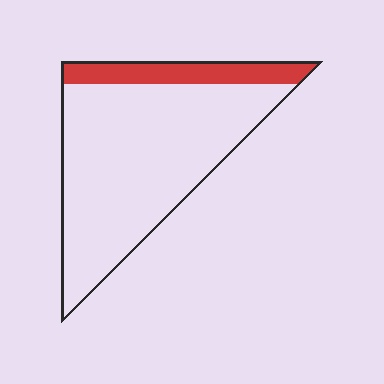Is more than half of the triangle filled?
No.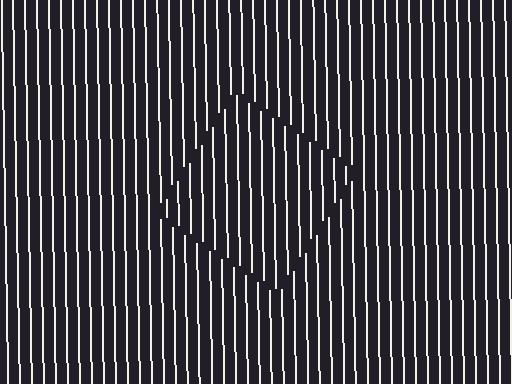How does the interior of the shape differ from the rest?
The interior of the shape contains the same grating, shifted by half a period — the contour is defined by the phase discontinuity where line-ends from the inner and outer gratings abut.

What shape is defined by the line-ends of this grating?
An illusory square. The interior of the shape contains the same grating, shifted by half a period — the contour is defined by the phase discontinuity where line-ends from the inner and outer gratings abut.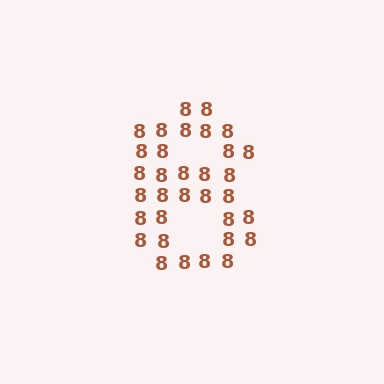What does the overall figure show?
The overall figure shows the digit 8.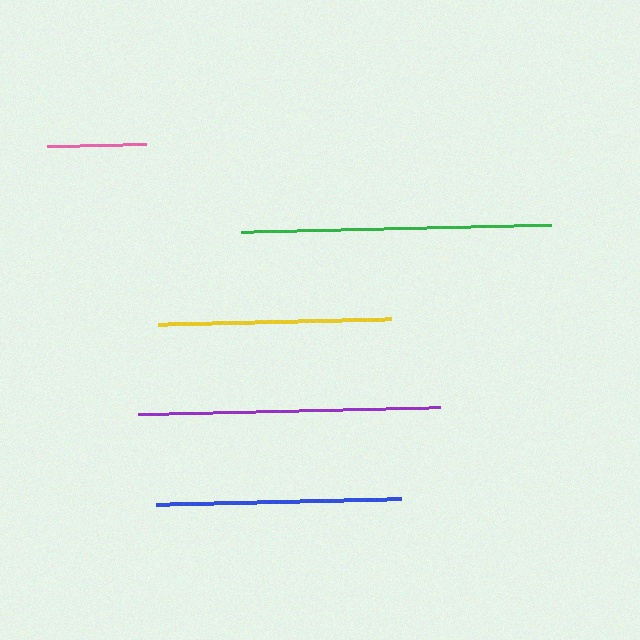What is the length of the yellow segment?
The yellow segment is approximately 232 pixels long.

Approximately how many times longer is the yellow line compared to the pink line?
The yellow line is approximately 2.4 times the length of the pink line.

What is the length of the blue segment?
The blue segment is approximately 245 pixels long.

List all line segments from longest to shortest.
From longest to shortest: green, purple, blue, yellow, pink.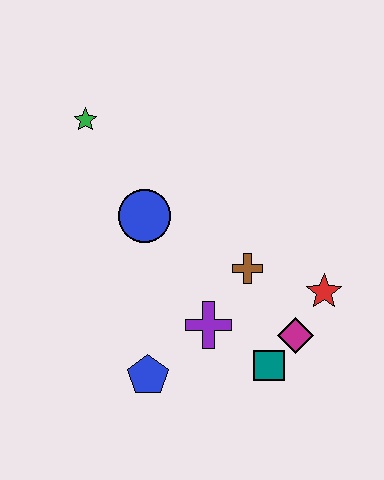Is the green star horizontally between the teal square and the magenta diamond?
No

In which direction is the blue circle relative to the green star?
The blue circle is below the green star.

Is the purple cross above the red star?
No